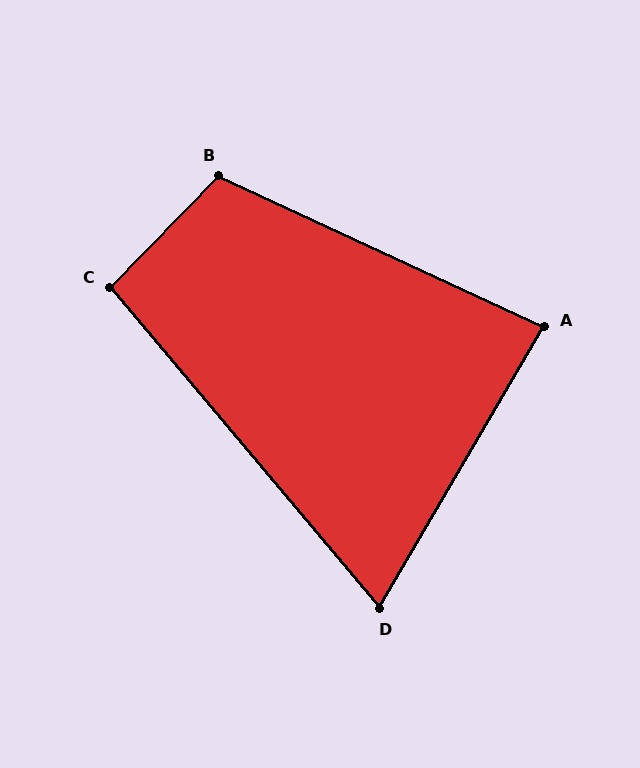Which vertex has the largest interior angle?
B, at approximately 110 degrees.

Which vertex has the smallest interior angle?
D, at approximately 70 degrees.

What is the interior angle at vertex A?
Approximately 84 degrees (acute).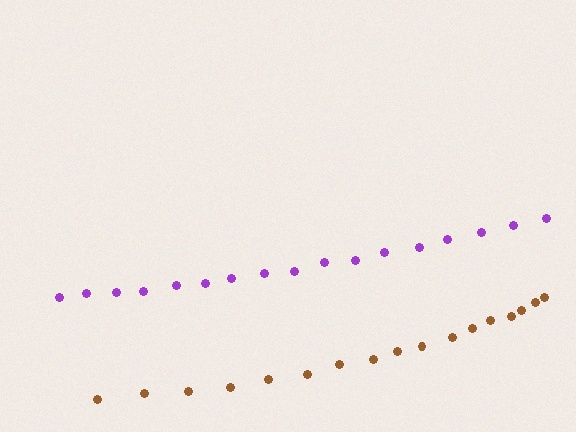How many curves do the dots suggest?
There are 2 distinct paths.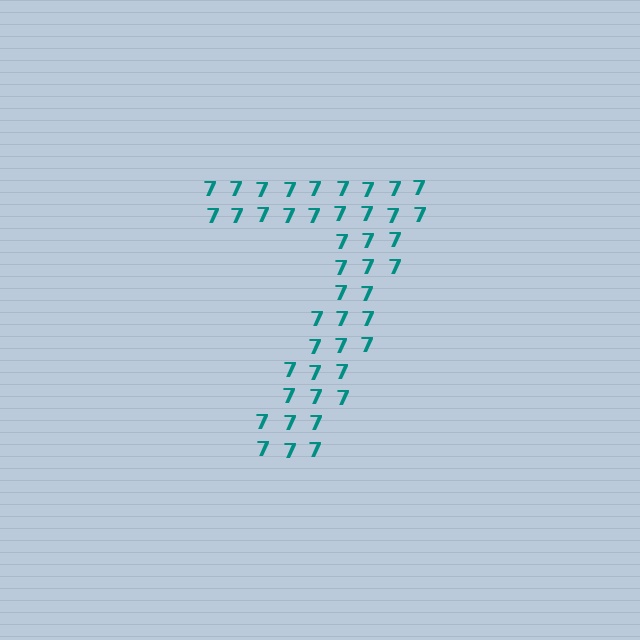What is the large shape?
The large shape is the digit 7.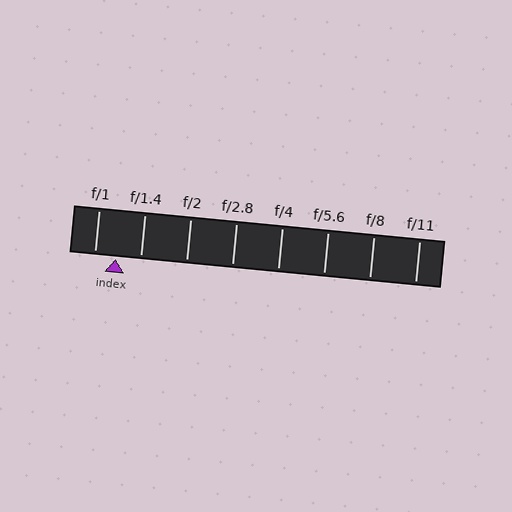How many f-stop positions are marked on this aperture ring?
There are 8 f-stop positions marked.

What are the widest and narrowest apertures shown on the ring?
The widest aperture shown is f/1 and the narrowest is f/11.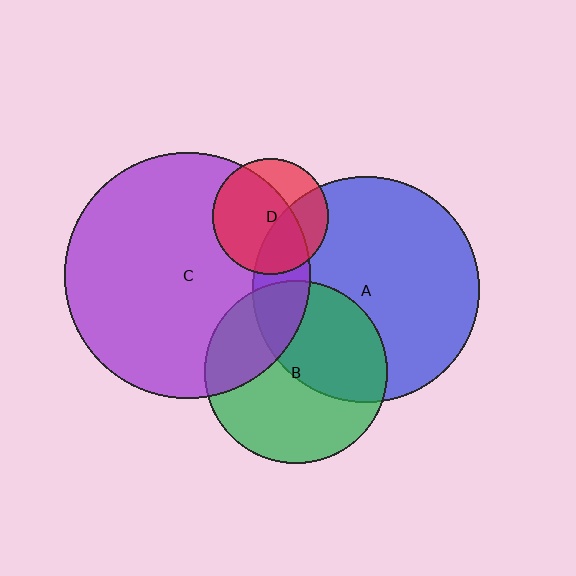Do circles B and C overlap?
Yes.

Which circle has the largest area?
Circle C (purple).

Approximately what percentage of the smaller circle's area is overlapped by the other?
Approximately 30%.